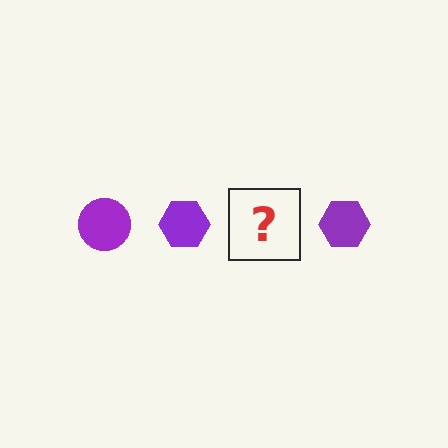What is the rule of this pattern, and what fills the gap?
The rule is that the pattern cycles through circle, hexagon shapes in purple. The gap should be filled with a purple circle.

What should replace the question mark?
The question mark should be replaced with a purple circle.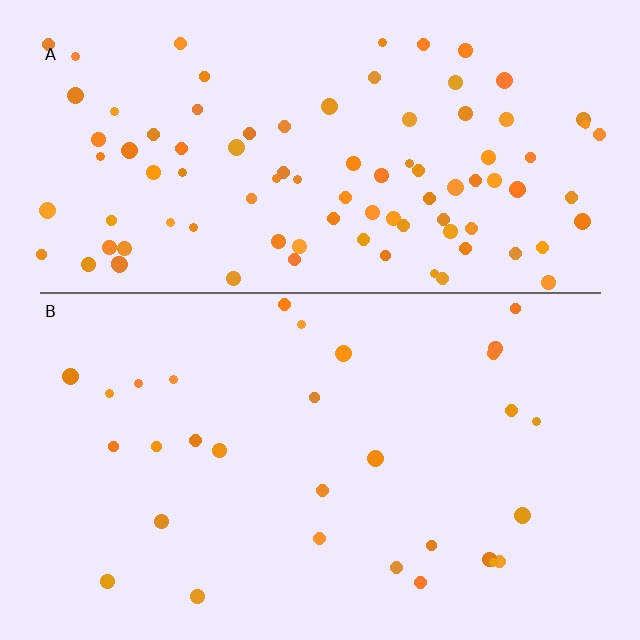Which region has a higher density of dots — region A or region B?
A (the top).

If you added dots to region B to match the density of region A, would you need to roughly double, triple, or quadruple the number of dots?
Approximately triple.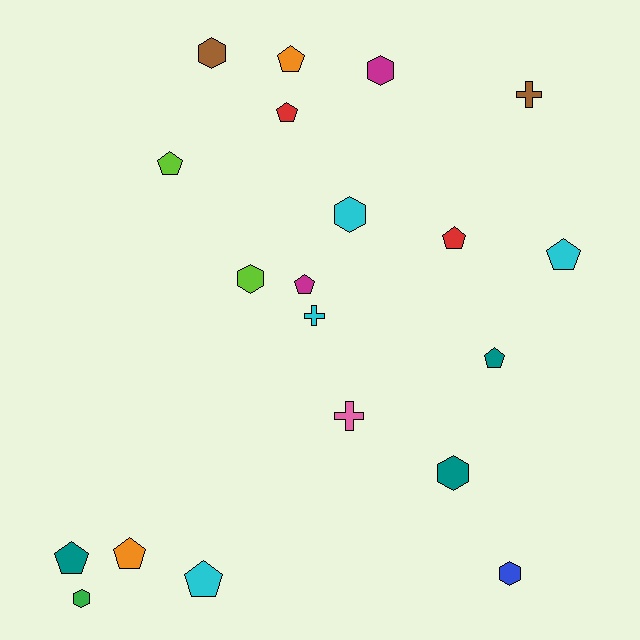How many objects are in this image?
There are 20 objects.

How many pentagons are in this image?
There are 10 pentagons.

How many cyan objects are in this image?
There are 4 cyan objects.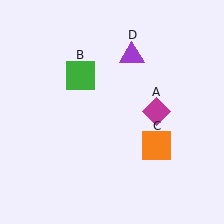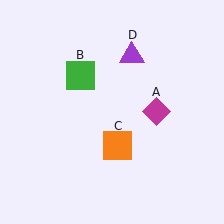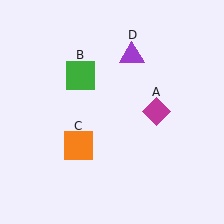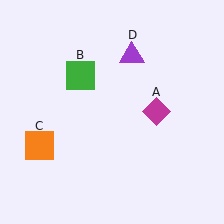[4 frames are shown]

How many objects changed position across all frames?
1 object changed position: orange square (object C).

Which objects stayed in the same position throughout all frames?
Magenta diamond (object A) and green square (object B) and purple triangle (object D) remained stationary.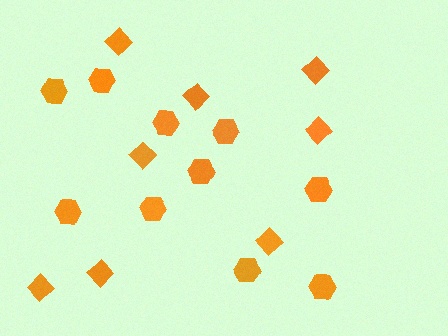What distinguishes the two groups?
There are 2 groups: one group of diamonds (8) and one group of hexagons (10).